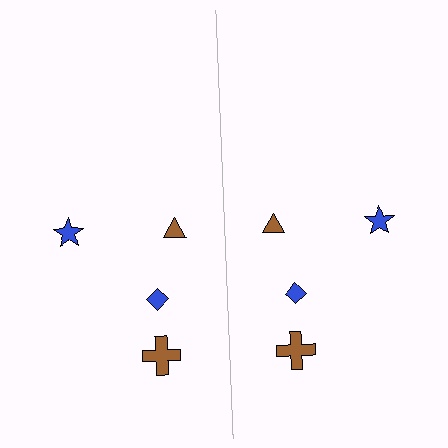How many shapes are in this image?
There are 8 shapes in this image.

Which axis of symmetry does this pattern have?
The pattern has a vertical axis of symmetry running through the center of the image.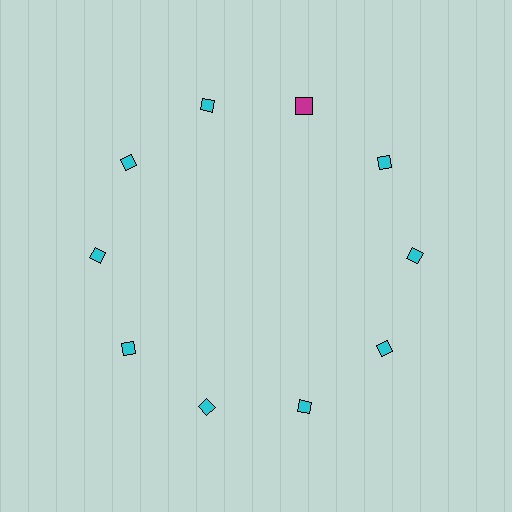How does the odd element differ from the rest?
It differs in both color (magenta instead of cyan) and shape (square instead of diamond).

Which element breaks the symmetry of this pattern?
The magenta square at roughly the 1 o'clock position breaks the symmetry. All other shapes are cyan diamonds.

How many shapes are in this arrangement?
There are 10 shapes arranged in a ring pattern.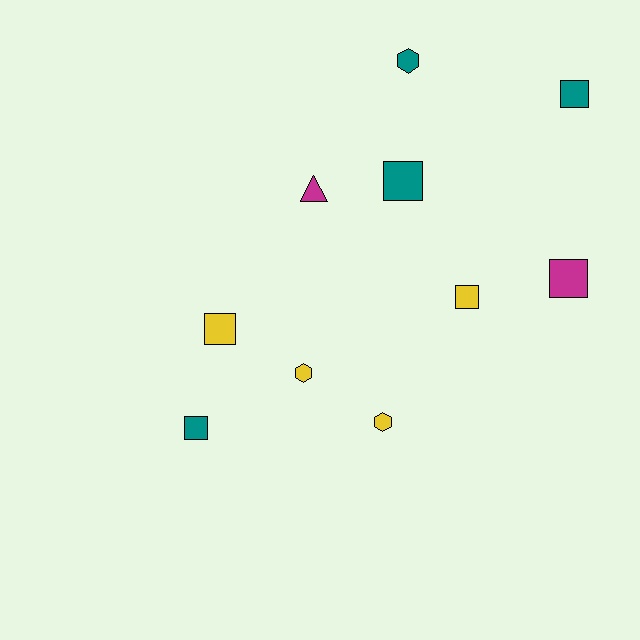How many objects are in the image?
There are 10 objects.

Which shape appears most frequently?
Square, with 6 objects.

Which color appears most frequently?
Teal, with 4 objects.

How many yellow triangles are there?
There are no yellow triangles.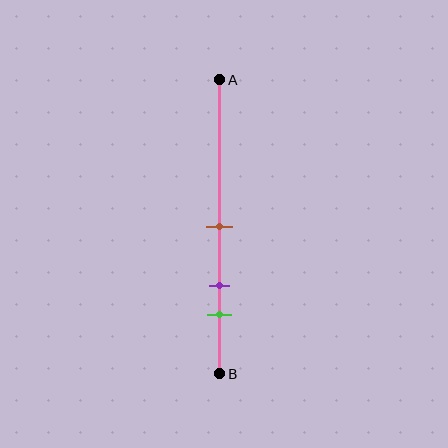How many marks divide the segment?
There are 3 marks dividing the segment.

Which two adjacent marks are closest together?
The purple and green marks are the closest adjacent pair.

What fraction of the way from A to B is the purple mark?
The purple mark is approximately 70% (0.7) of the way from A to B.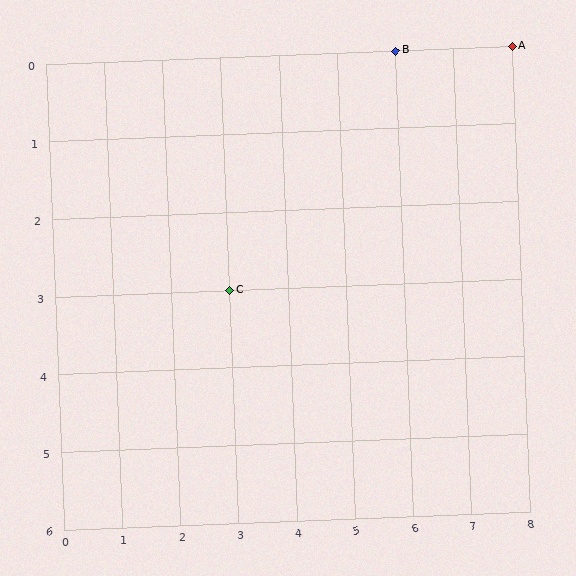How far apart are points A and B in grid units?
Points A and B are 2 columns apart.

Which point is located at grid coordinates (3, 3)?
Point C is at (3, 3).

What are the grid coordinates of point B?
Point B is at grid coordinates (6, 0).